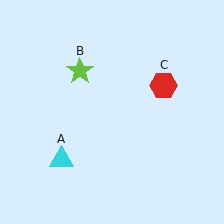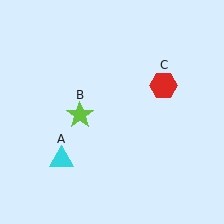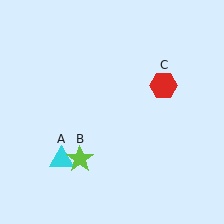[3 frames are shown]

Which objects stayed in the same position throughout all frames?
Cyan triangle (object A) and red hexagon (object C) remained stationary.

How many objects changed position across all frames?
1 object changed position: lime star (object B).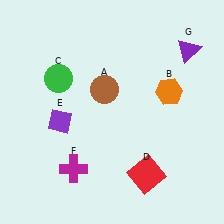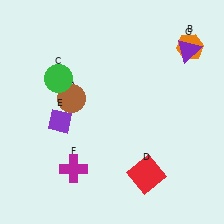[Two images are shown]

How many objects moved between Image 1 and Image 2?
2 objects moved between the two images.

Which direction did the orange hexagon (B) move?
The orange hexagon (B) moved up.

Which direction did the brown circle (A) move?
The brown circle (A) moved left.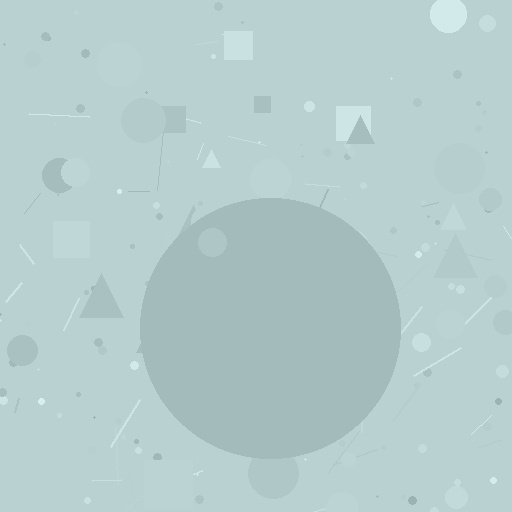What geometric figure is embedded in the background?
A circle is embedded in the background.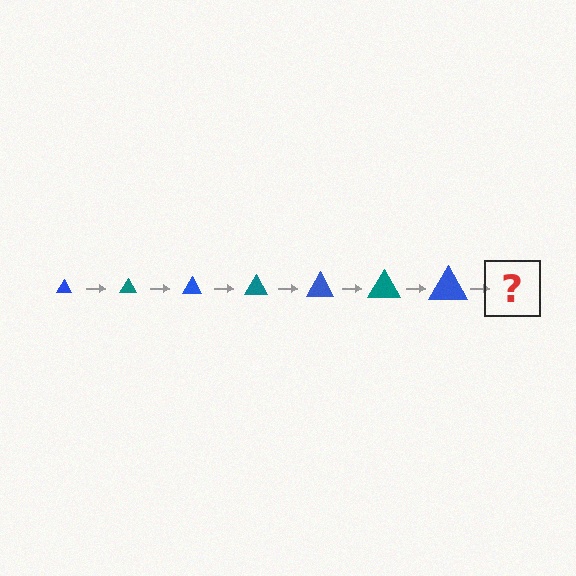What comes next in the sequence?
The next element should be a teal triangle, larger than the previous one.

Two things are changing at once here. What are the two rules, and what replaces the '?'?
The two rules are that the triangle grows larger each step and the color cycles through blue and teal. The '?' should be a teal triangle, larger than the previous one.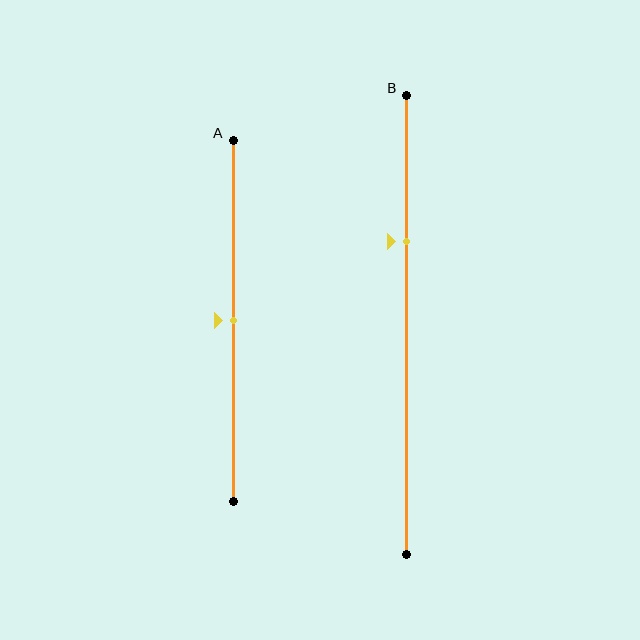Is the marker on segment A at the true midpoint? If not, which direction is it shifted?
Yes, the marker on segment A is at the true midpoint.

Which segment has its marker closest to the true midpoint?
Segment A has its marker closest to the true midpoint.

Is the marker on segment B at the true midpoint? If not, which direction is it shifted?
No, the marker on segment B is shifted upward by about 18% of the segment length.